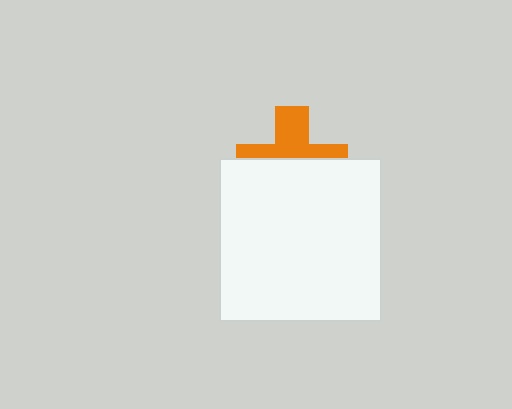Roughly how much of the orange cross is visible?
A small part of it is visible (roughly 43%).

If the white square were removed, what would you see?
You would see the complete orange cross.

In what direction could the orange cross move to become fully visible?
The orange cross could move up. That would shift it out from behind the white square entirely.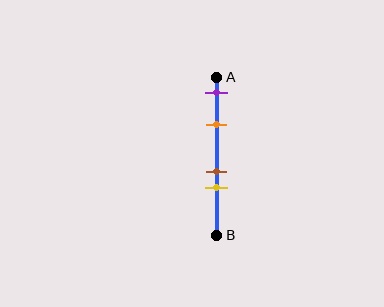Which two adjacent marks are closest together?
The brown and yellow marks are the closest adjacent pair.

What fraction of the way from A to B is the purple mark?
The purple mark is approximately 10% (0.1) of the way from A to B.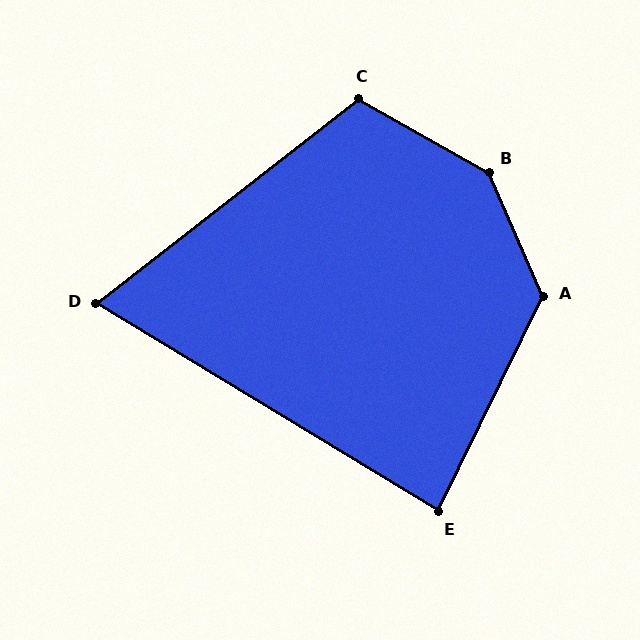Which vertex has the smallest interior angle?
D, at approximately 69 degrees.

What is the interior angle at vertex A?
Approximately 130 degrees (obtuse).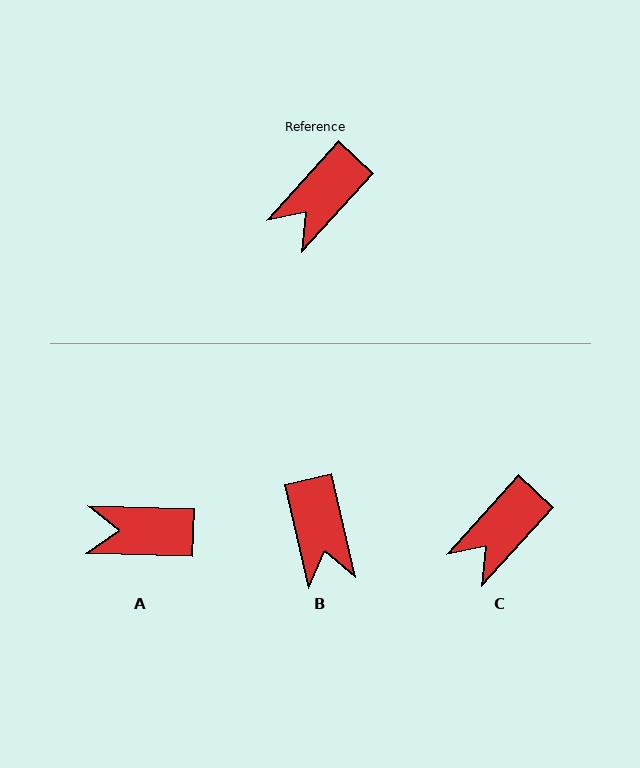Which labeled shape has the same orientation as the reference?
C.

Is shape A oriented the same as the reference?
No, it is off by about 50 degrees.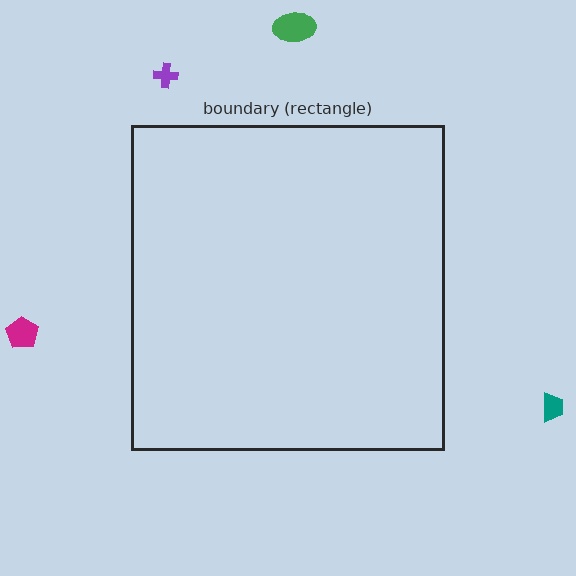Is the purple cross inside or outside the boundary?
Outside.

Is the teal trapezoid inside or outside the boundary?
Outside.